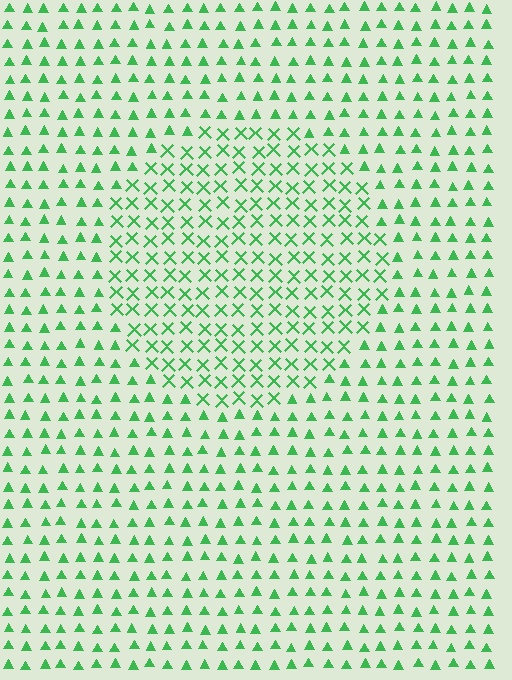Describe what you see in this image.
The image is filled with small green elements arranged in a uniform grid. A circle-shaped region contains X marks, while the surrounding area contains triangles. The boundary is defined purely by the change in element shape.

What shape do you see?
I see a circle.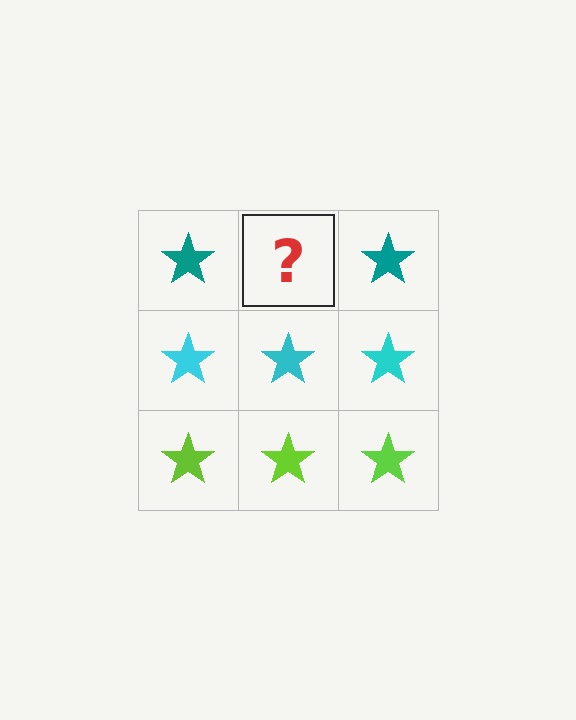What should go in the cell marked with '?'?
The missing cell should contain a teal star.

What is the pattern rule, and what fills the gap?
The rule is that each row has a consistent color. The gap should be filled with a teal star.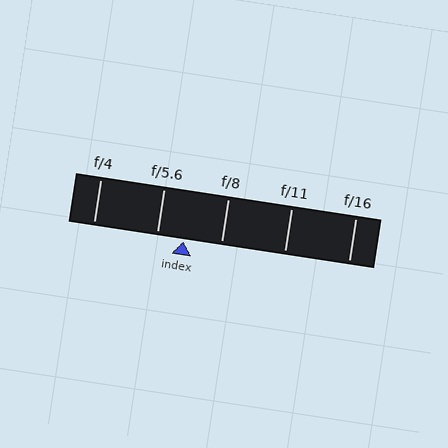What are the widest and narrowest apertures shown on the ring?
The widest aperture shown is f/4 and the narrowest is f/16.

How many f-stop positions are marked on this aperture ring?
There are 5 f-stop positions marked.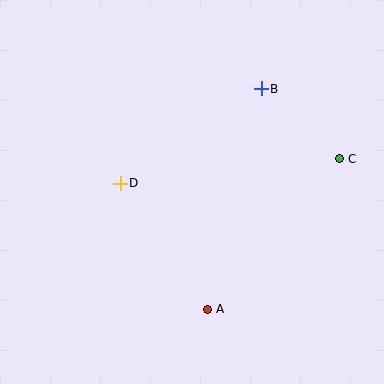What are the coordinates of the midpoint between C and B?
The midpoint between C and B is at (300, 124).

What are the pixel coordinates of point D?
Point D is at (120, 183).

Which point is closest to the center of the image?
Point D at (120, 183) is closest to the center.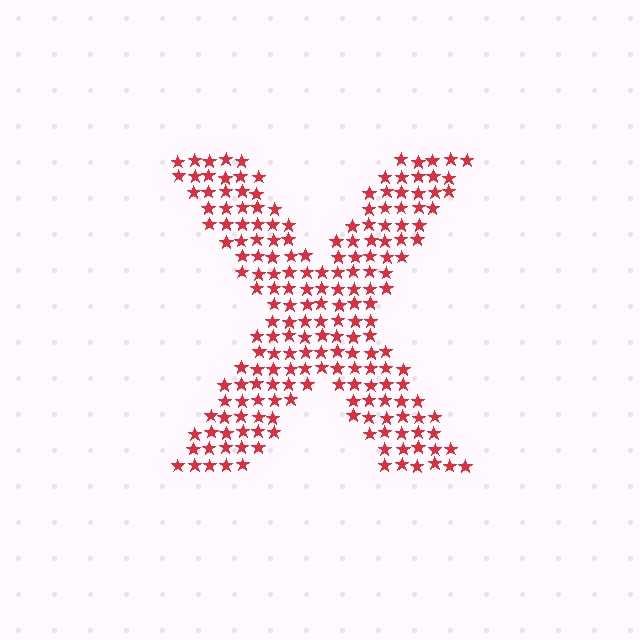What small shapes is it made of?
It is made of small stars.